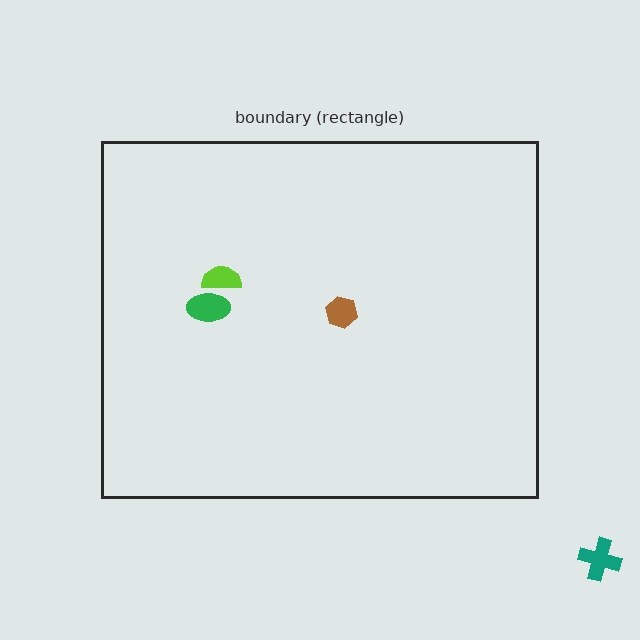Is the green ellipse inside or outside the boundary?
Inside.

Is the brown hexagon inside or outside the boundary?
Inside.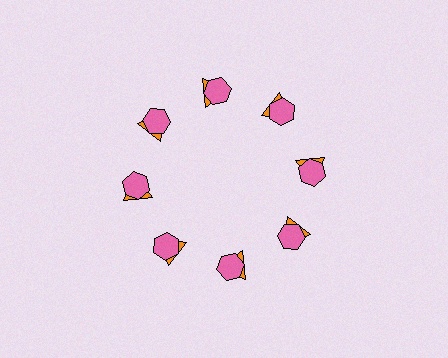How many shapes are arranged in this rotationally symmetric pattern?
There are 16 shapes, arranged in 8 groups of 2.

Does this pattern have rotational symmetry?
Yes, this pattern has 8-fold rotational symmetry. It looks the same after rotating 45 degrees around the center.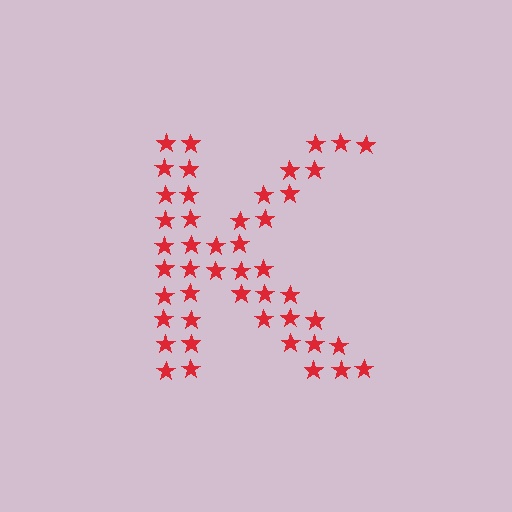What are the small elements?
The small elements are stars.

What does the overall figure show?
The overall figure shows the letter K.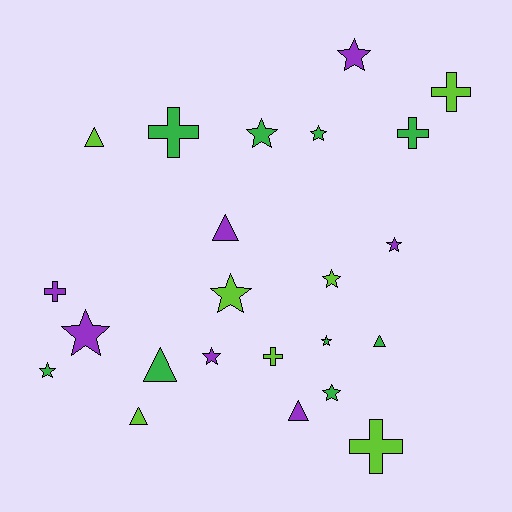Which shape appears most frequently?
Star, with 11 objects.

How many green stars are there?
There are 5 green stars.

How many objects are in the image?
There are 23 objects.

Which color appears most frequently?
Green, with 9 objects.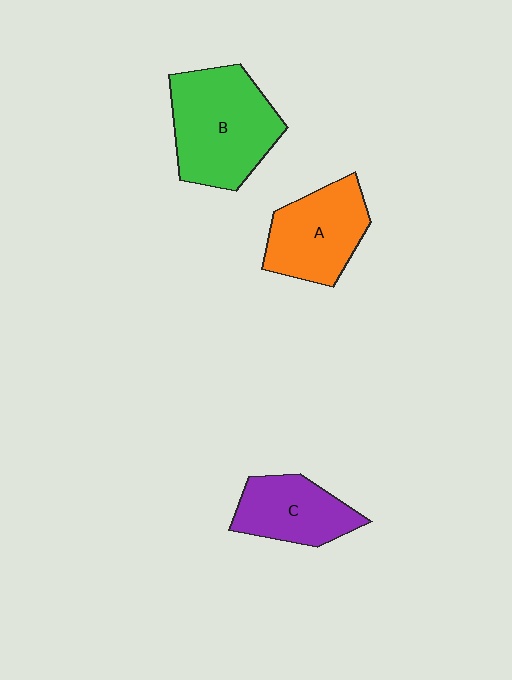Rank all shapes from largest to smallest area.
From largest to smallest: B (green), A (orange), C (purple).